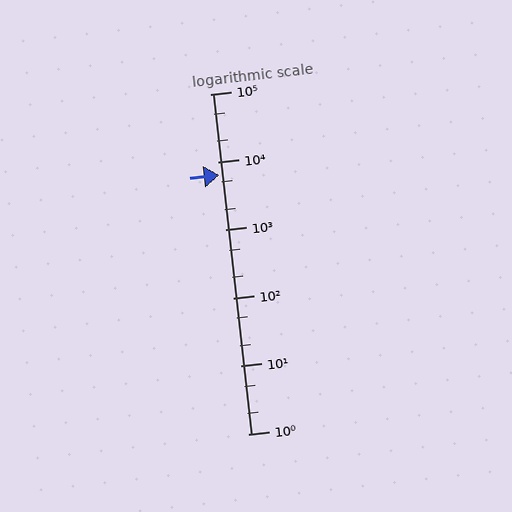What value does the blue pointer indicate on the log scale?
The pointer indicates approximately 6500.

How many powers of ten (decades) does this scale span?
The scale spans 5 decades, from 1 to 100000.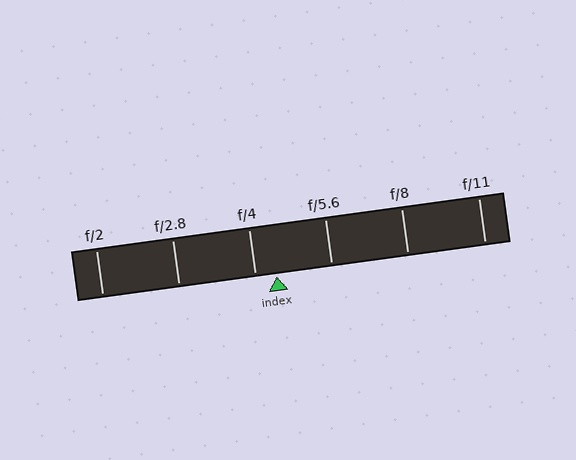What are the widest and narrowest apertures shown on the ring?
The widest aperture shown is f/2 and the narrowest is f/11.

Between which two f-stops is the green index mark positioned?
The index mark is between f/4 and f/5.6.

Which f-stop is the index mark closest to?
The index mark is closest to f/4.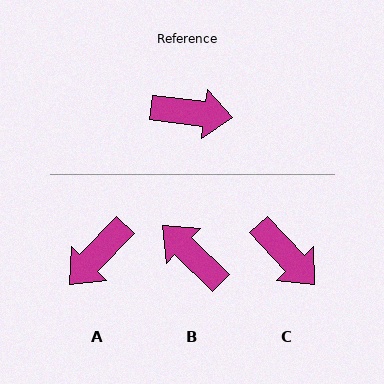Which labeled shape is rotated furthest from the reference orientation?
B, about 143 degrees away.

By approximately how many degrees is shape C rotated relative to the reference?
Approximately 40 degrees clockwise.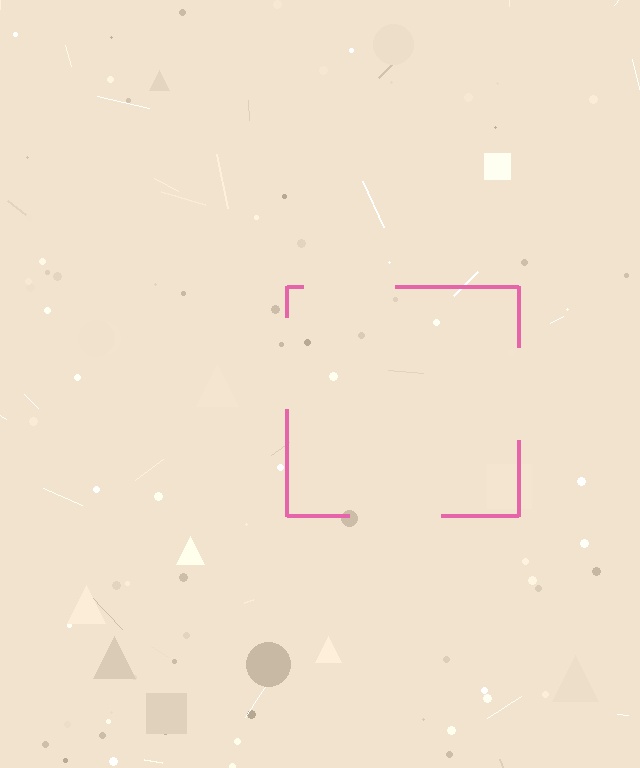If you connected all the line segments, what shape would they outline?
They would outline a square.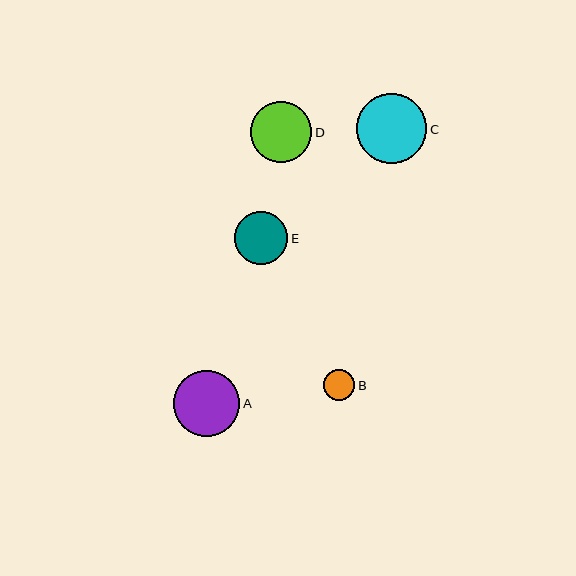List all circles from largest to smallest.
From largest to smallest: C, A, D, E, B.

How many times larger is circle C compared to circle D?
Circle C is approximately 1.1 times the size of circle D.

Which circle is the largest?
Circle C is the largest with a size of approximately 70 pixels.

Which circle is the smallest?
Circle B is the smallest with a size of approximately 31 pixels.